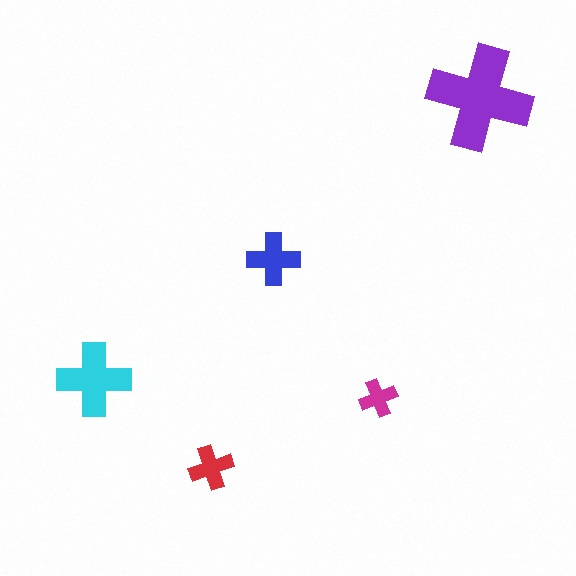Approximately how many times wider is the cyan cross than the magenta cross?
About 2 times wider.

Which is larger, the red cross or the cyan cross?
The cyan one.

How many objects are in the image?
There are 5 objects in the image.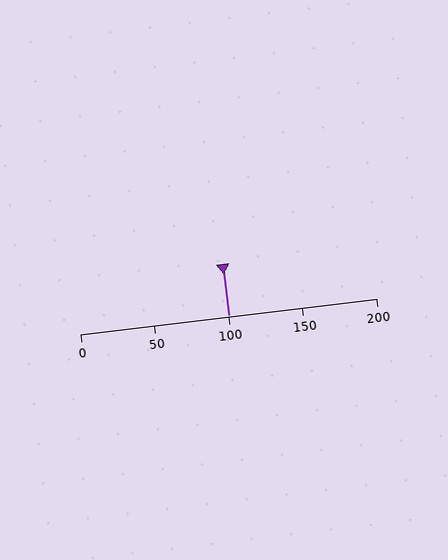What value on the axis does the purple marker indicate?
The marker indicates approximately 100.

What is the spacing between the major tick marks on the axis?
The major ticks are spaced 50 apart.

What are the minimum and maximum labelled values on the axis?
The axis runs from 0 to 200.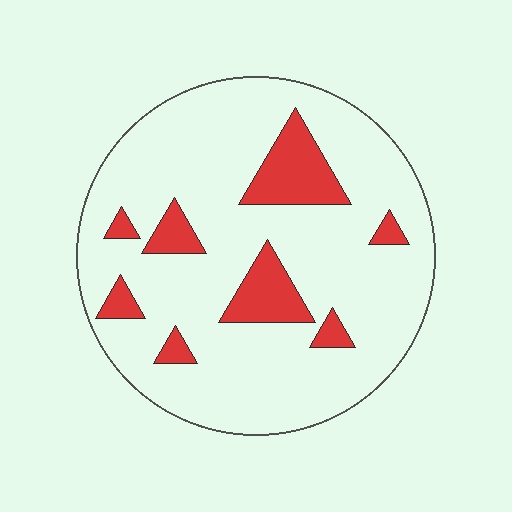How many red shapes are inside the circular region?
8.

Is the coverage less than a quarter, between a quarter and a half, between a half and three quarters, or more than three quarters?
Less than a quarter.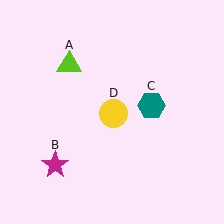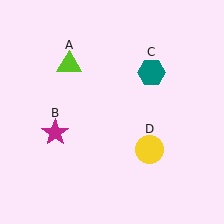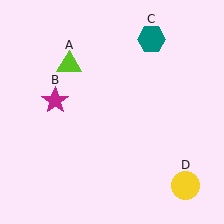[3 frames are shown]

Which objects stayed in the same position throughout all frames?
Lime triangle (object A) remained stationary.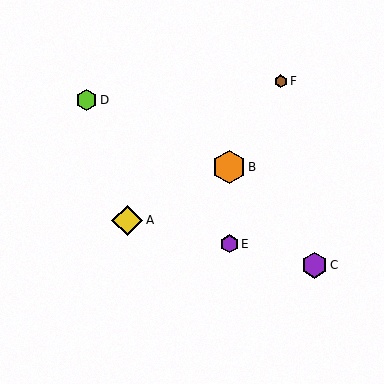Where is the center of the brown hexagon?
The center of the brown hexagon is at (281, 81).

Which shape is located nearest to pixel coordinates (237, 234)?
The purple hexagon (labeled E) at (229, 244) is nearest to that location.